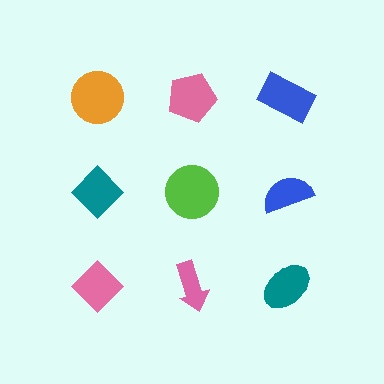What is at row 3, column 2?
A pink arrow.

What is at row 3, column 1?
A pink diamond.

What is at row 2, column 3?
A blue semicircle.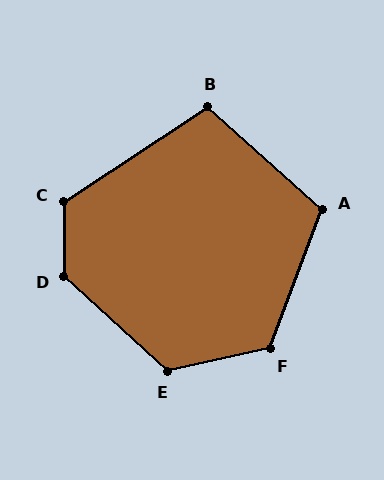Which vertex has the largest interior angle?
D, at approximately 132 degrees.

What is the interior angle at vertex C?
Approximately 124 degrees (obtuse).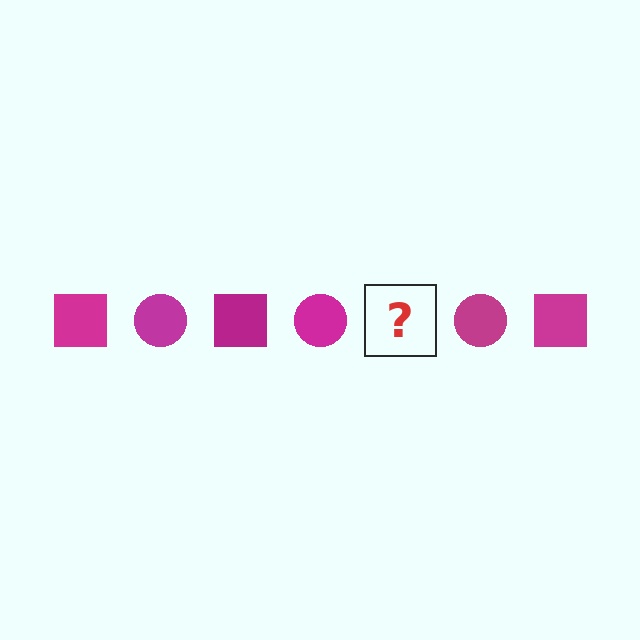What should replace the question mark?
The question mark should be replaced with a magenta square.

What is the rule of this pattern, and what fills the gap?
The rule is that the pattern cycles through square, circle shapes in magenta. The gap should be filled with a magenta square.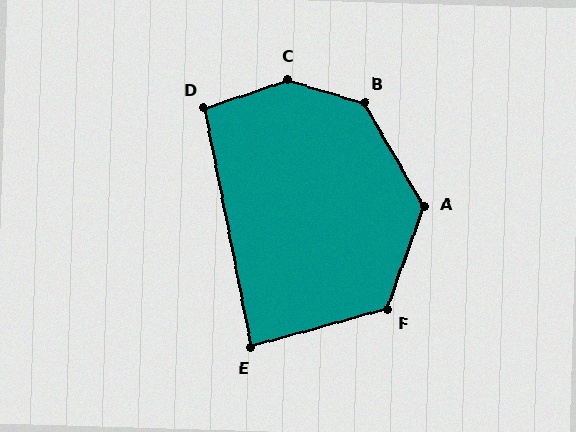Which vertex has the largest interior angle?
C, at approximately 144 degrees.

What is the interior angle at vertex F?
Approximately 125 degrees (obtuse).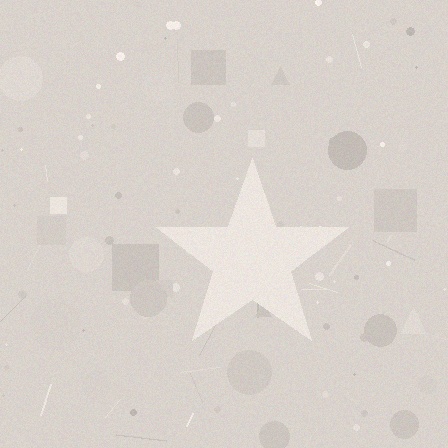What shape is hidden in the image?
A star is hidden in the image.